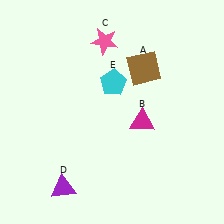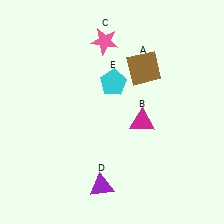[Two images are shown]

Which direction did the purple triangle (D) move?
The purple triangle (D) moved right.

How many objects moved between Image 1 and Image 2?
1 object moved between the two images.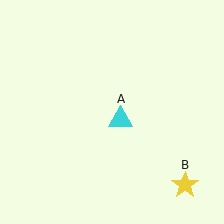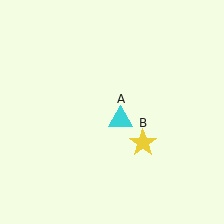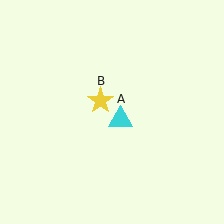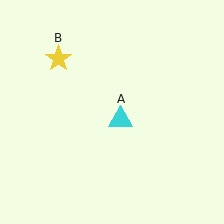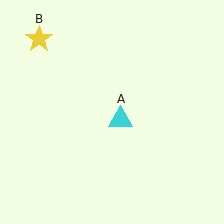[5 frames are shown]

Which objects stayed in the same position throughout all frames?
Cyan triangle (object A) remained stationary.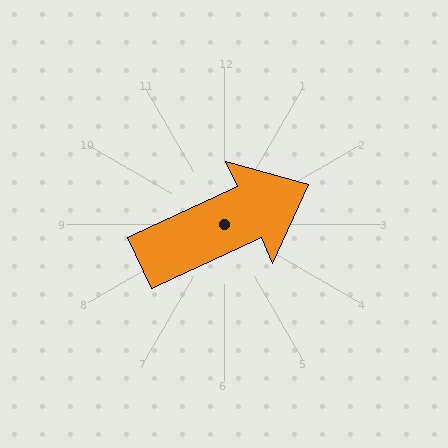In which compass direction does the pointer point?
Northeast.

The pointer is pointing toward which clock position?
Roughly 2 o'clock.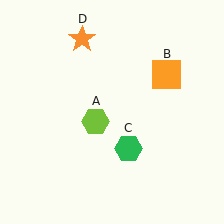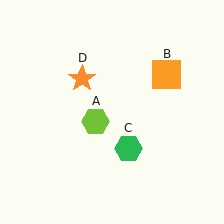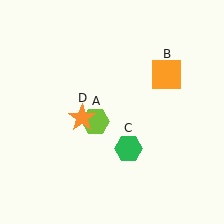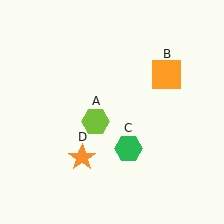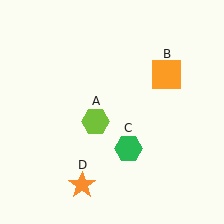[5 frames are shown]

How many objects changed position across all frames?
1 object changed position: orange star (object D).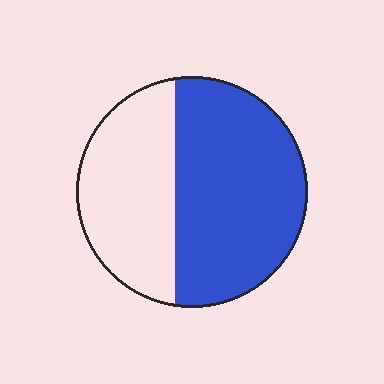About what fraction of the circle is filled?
About three fifths (3/5).